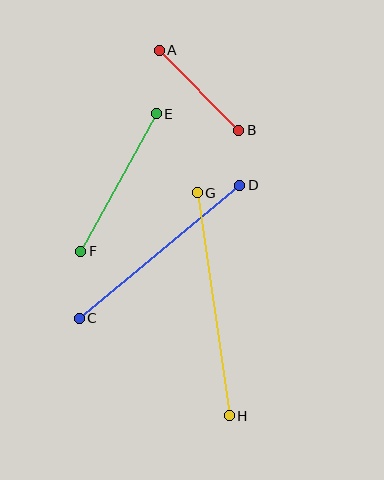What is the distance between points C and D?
The distance is approximately 208 pixels.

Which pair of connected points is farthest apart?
Points G and H are farthest apart.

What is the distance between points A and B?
The distance is approximately 113 pixels.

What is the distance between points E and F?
The distance is approximately 157 pixels.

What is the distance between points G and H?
The distance is approximately 226 pixels.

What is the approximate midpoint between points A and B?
The midpoint is at approximately (199, 90) pixels.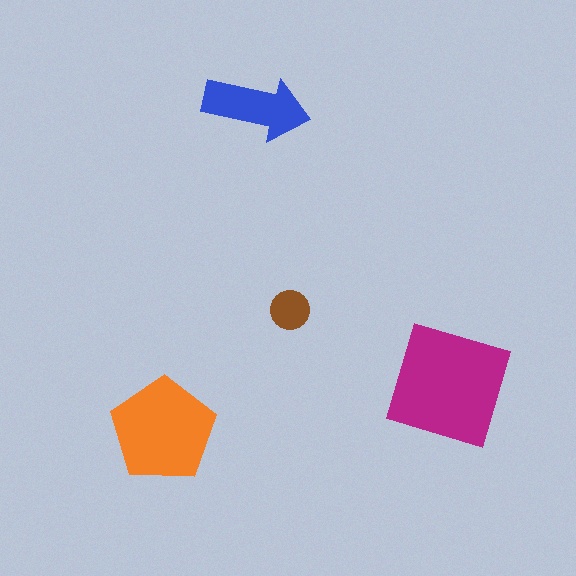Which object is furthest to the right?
The magenta square is rightmost.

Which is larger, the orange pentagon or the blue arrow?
The orange pentagon.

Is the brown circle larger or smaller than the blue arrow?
Smaller.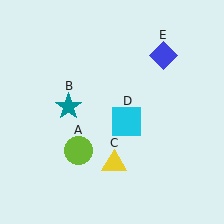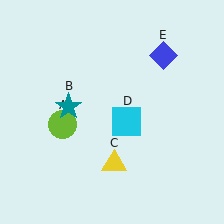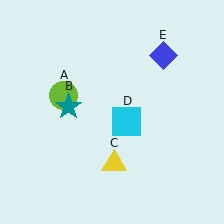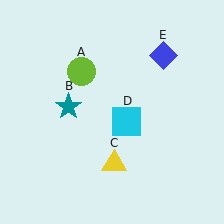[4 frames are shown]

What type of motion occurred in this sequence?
The lime circle (object A) rotated clockwise around the center of the scene.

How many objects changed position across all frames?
1 object changed position: lime circle (object A).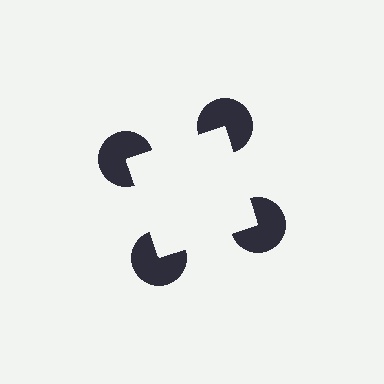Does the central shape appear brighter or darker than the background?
It typically appears slightly brighter than the background, even though no actual brightness change is drawn.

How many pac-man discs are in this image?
There are 4 — one at each vertex of the illusory square.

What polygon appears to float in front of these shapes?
An illusory square — its edges are inferred from the aligned wedge cuts in the pac-man discs, not physically drawn.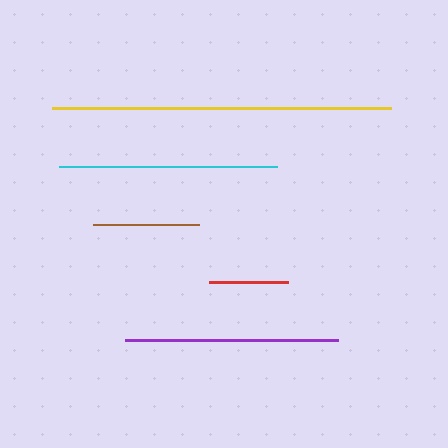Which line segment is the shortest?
The red line is the shortest at approximately 79 pixels.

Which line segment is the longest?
The yellow line is the longest at approximately 339 pixels.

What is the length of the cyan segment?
The cyan segment is approximately 218 pixels long.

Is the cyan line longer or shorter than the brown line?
The cyan line is longer than the brown line.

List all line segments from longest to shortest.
From longest to shortest: yellow, cyan, purple, brown, red.